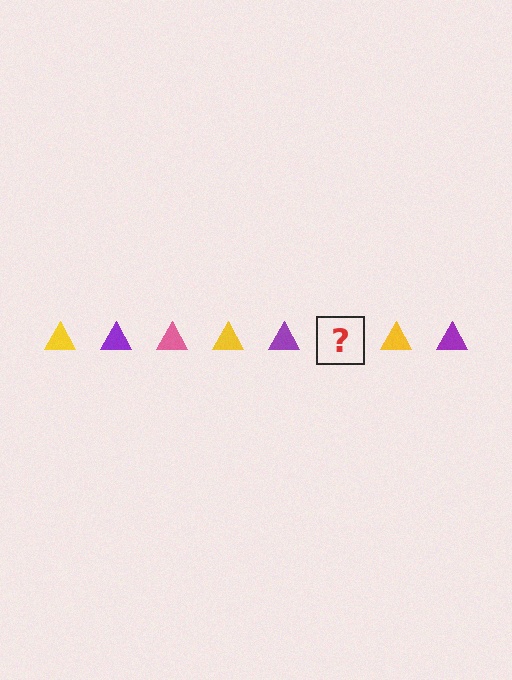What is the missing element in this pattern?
The missing element is a pink triangle.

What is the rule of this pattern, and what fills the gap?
The rule is that the pattern cycles through yellow, purple, pink triangles. The gap should be filled with a pink triangle.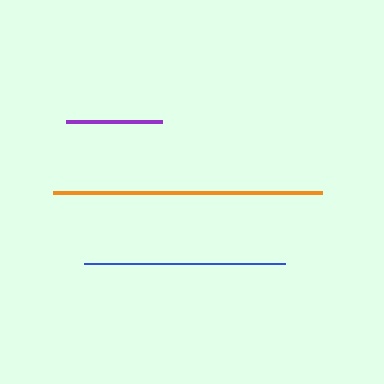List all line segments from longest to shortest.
From longest to shortest: orange, blue, purple.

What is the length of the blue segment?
The blue segment is approximately 201 pixels long.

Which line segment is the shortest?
The purple line is the shortest at approximately 97 pixels.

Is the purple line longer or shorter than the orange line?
The orange line is longer than the purple line.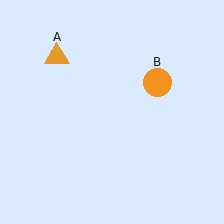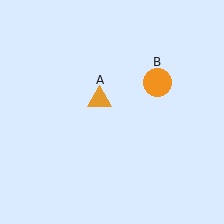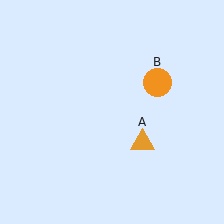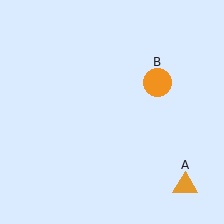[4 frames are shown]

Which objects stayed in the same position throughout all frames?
Orange circle (object B) remained stationary.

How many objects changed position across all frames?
1 object changed position: orange triangle (object A).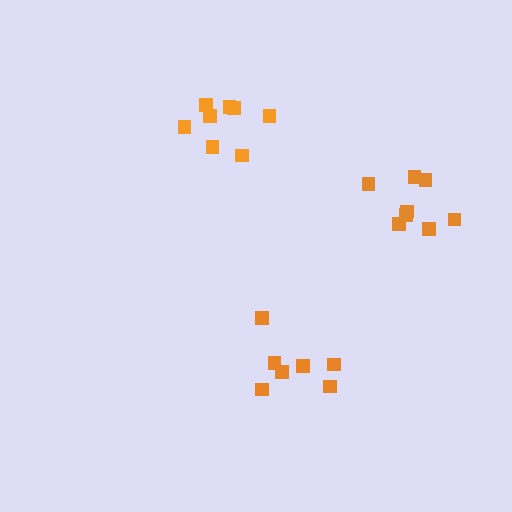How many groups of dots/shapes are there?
There are 3 groups.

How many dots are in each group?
Group 1: 8 dots, Group 2: 7 dots, Group 3: 8 dots (23 total).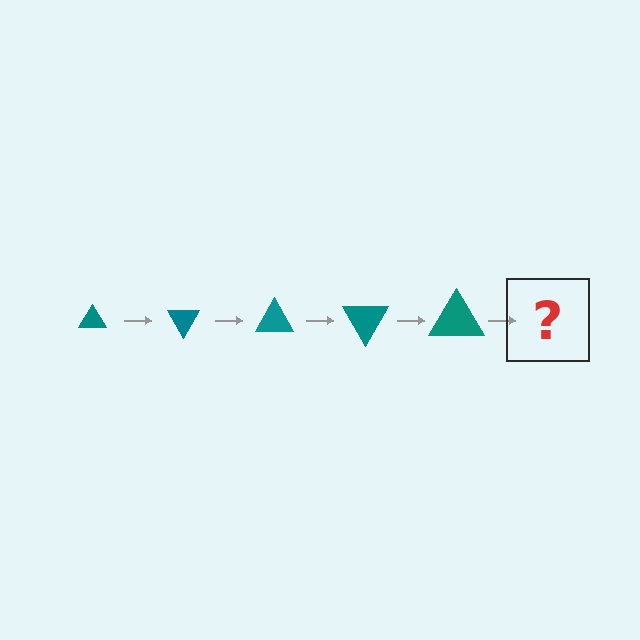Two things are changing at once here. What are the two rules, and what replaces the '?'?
The two rules are that the triangle grows larger each step and it rotates 60 degrees each step. The '?' should be a triangle, larger than the previous one and rotated 300 degrees from the start.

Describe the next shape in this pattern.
It should be a triangle, larger than the previous one and rotated 300 degrees from the start.